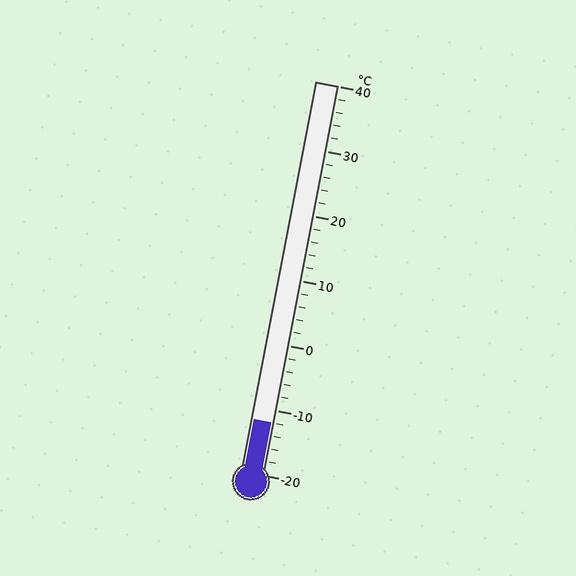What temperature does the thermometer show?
The thermometer shows approximately -12°C.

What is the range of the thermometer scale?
The thermometer scale ranges from -20°C to 40°C.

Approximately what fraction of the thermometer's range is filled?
The thermometer is filled to approximately 15% of its range.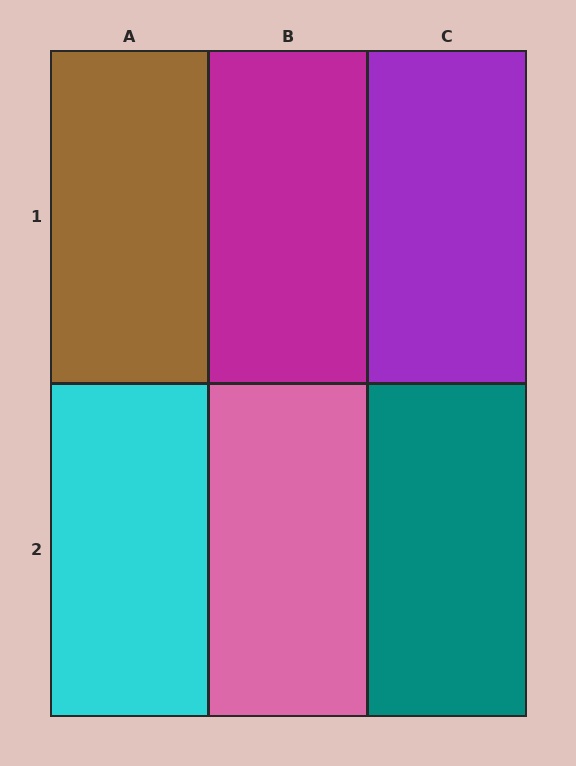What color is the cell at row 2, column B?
Pink.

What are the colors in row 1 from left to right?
Brown, magenta, purple.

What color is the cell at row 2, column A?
Cyan.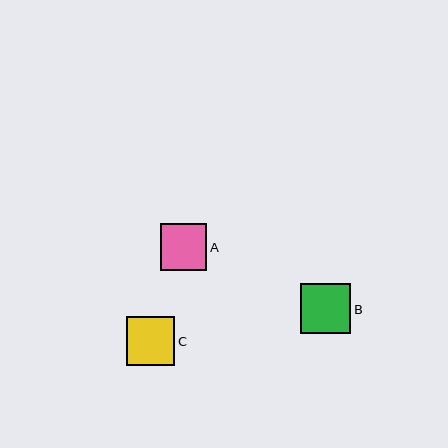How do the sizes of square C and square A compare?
Square C and square A are approximately the same size.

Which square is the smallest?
Square A is the smallest with a size of approximately 46 pixels.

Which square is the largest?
Square B is the largest with a size of approximately 51 pixels.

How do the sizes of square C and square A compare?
Square C and square A are approximately the same size.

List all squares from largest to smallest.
From largest to smallest: B, C, A.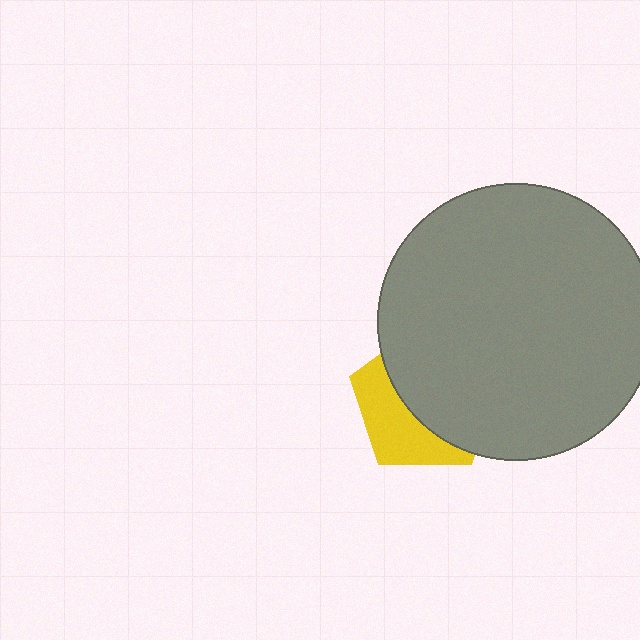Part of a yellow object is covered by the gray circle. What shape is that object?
It is a pentagon.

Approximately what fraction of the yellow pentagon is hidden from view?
Roughly 61% of the yellow pentagon is hidden behind the gray circle.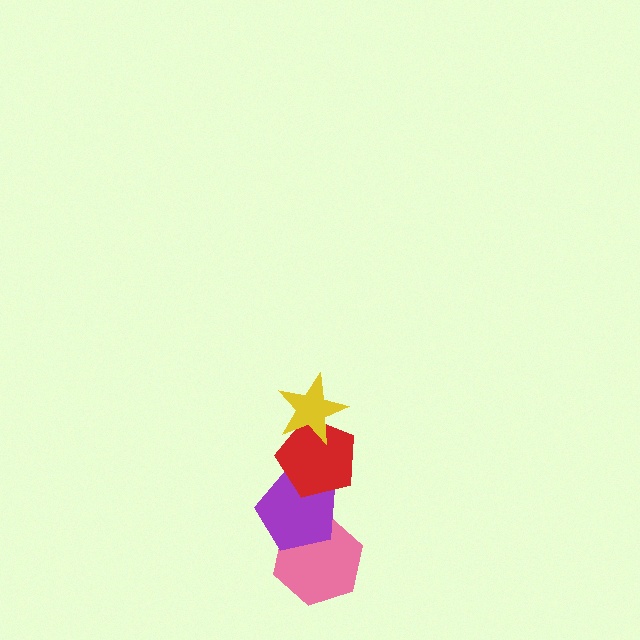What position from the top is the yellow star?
The yellow star is 1st from the top.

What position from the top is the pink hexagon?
The pink hexagon is 4th from the top.